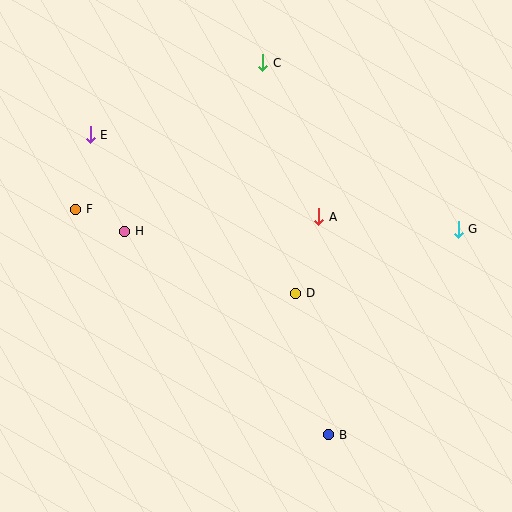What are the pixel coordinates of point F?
Point F is at (76, 209).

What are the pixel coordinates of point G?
Point G is at (458, 229).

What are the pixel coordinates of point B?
Point B is at (329, 435).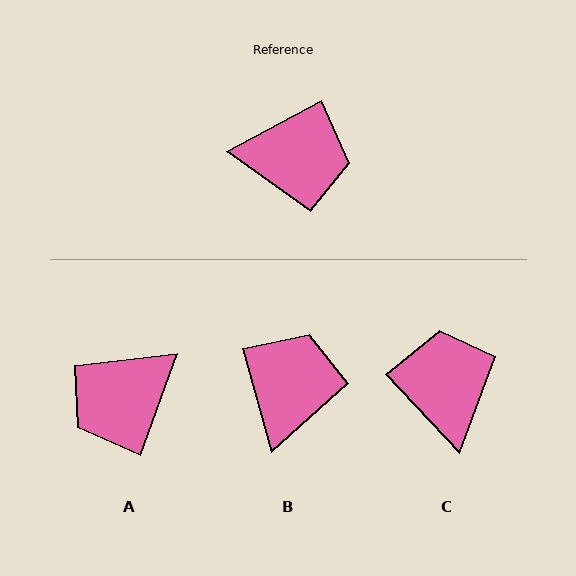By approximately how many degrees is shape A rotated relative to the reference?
Approximately 138 degrees clockwise.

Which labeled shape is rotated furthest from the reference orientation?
A, about 138 degrees away.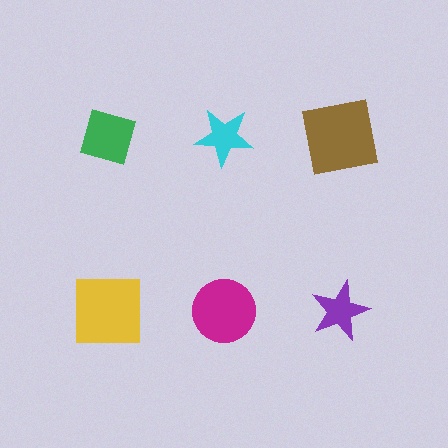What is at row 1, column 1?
A green diamond.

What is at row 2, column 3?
A purple star.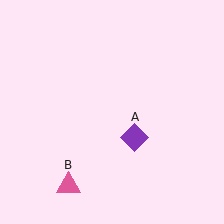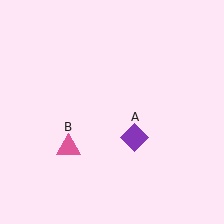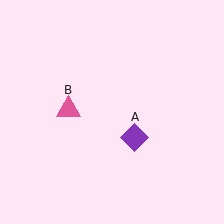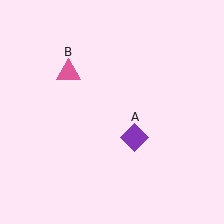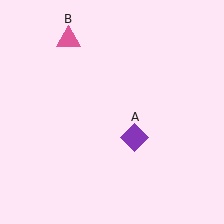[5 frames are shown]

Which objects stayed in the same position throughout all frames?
Purple diamond (object A) remained stationary.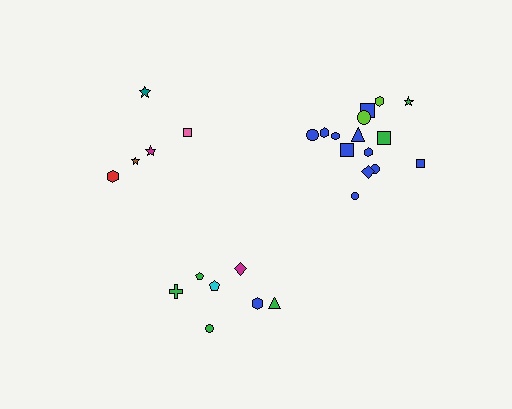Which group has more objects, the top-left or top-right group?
The top-right group.